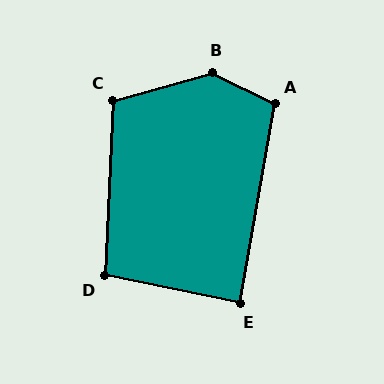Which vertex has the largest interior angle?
B, at approximately 138 degrees.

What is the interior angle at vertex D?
Approximately 99 degrees (obtuse).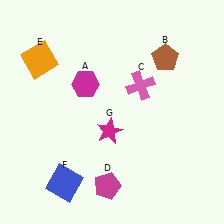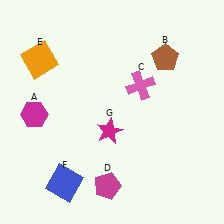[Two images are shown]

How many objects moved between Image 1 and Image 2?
1 object moved between the two images.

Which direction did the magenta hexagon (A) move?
The magenta hexagon (A) moved left.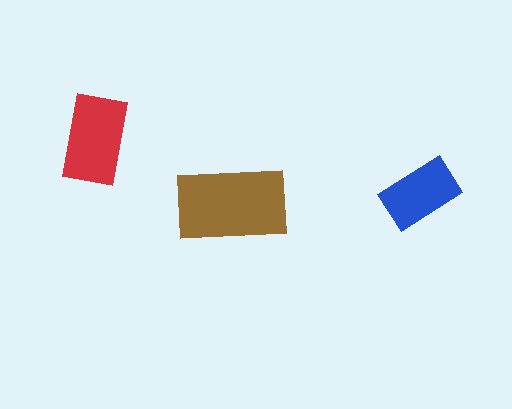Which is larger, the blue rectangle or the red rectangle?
The red one.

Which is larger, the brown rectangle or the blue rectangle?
The brown one.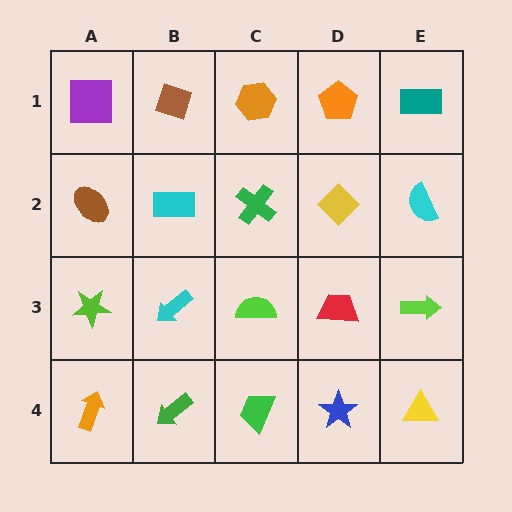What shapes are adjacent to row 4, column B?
A cyan arrow (row 3, column B), an orange arrow (row 4, column A), a green trapezoid (row 4, column C).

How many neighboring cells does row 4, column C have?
3.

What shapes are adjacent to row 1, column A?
A brown ellipse (row 2, column A), a brown diamond (row 1, column B).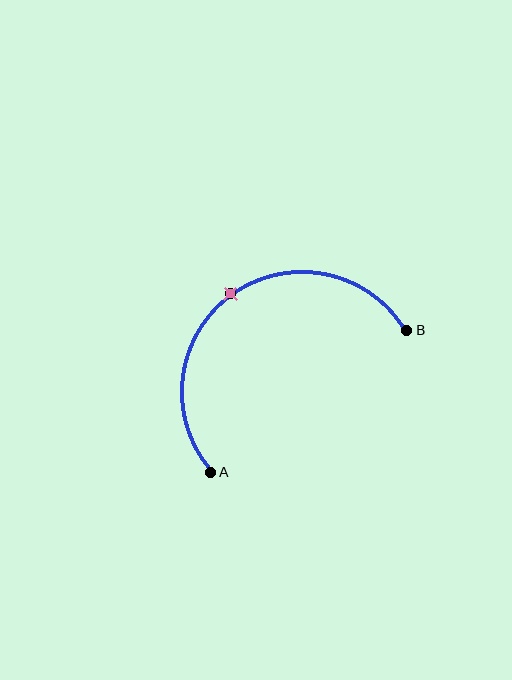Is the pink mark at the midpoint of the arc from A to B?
Yes. The pink mark lies on the arc at equal arc-length from both A and B — it is the arc midpoint.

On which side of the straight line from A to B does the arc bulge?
The arc bulges above and to the left of the straight line connecting A and B.